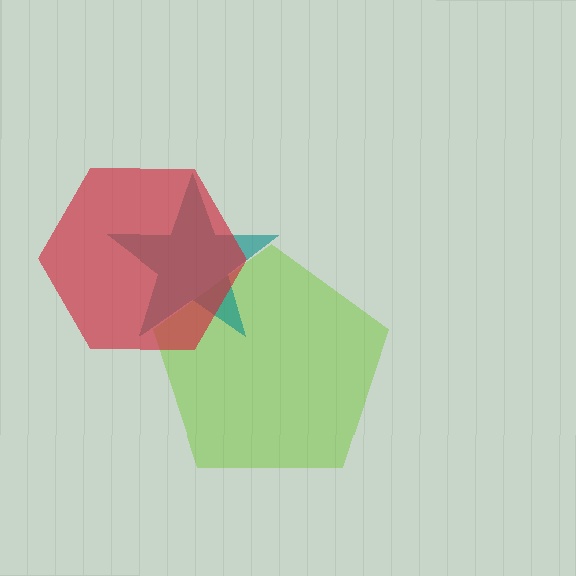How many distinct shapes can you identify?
There are 3 distinct shapes: a lime pentagon, a teal star, a red hexagon.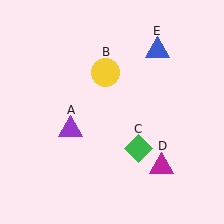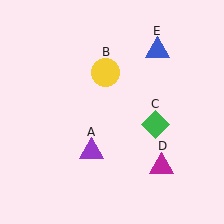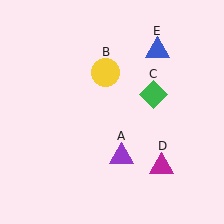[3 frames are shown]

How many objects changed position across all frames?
2 objects changed position: purple triangle (object A), green diamond (object C).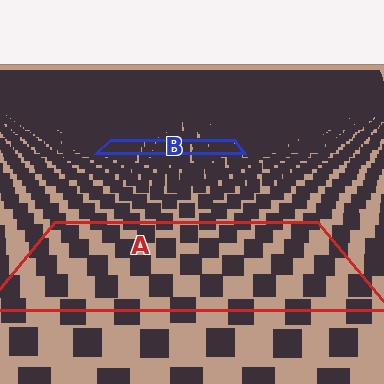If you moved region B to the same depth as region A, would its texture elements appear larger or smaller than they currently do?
They would appear larger. At a closer depth, the same texture elements are projected at a bigger on-screen size.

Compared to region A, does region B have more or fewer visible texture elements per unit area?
Region B has more texture elements per unit area — they are packed more densely because it is farther away.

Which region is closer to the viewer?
Region A is closer. The texture elements there are larger and more spread out.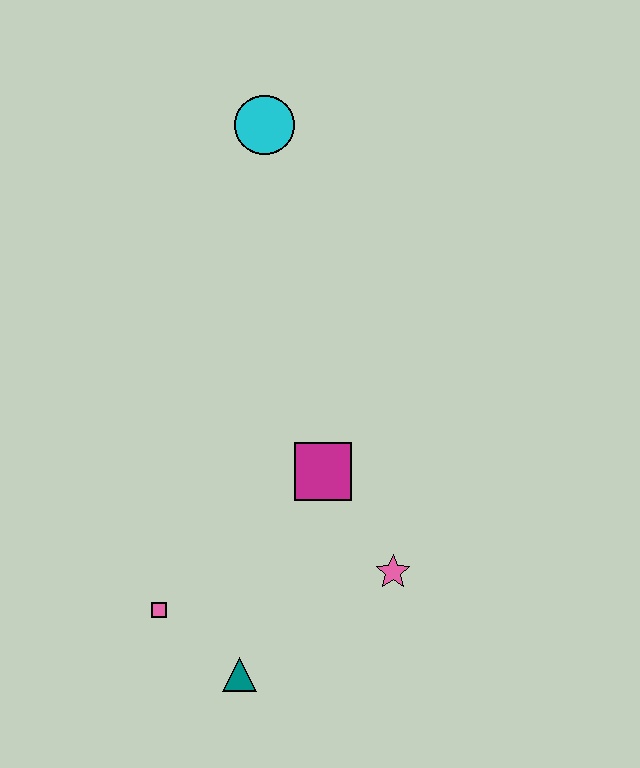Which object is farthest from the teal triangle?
The cyan circle is farthest from the teal triangle.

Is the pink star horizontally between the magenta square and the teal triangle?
No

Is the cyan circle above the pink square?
Yes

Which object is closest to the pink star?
The magenta square is closest to the pink star.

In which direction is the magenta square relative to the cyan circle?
The magenta square is below the cyan circle.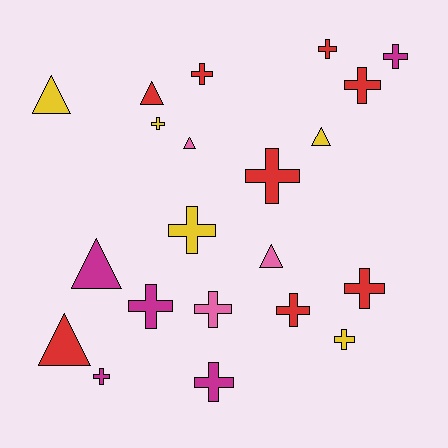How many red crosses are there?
There are 6 red crosses.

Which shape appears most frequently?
Cross, with 14 objects.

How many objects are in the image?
There are 21 objects.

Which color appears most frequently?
Red, with 8 objects.